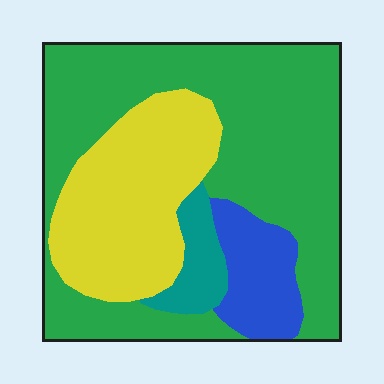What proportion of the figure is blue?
Blue takes up about one tenth (1/10) of the figure.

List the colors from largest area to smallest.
From largest to smallest: green, yellow, blue, teal.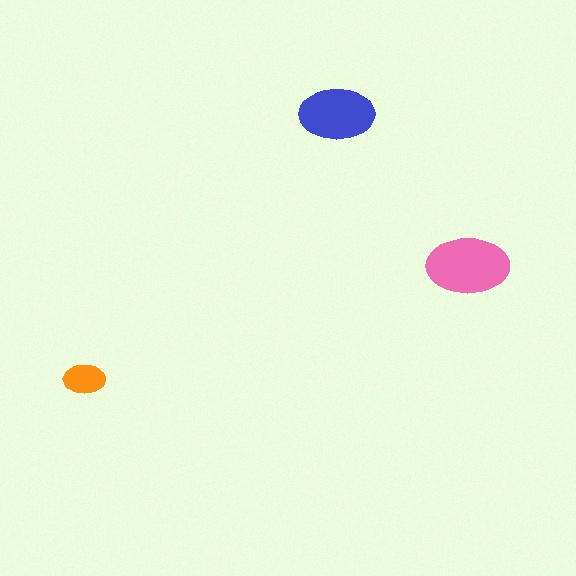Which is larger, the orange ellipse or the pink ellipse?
The pink one.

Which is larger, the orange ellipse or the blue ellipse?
The blue one.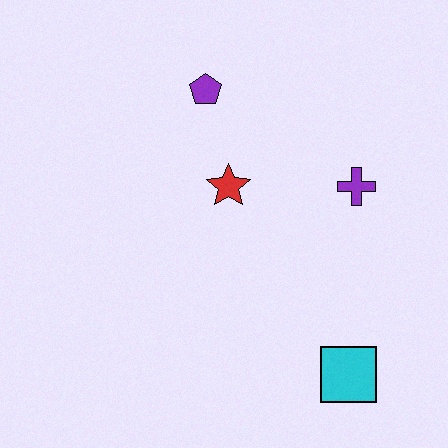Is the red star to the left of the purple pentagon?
No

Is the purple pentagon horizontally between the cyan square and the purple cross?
No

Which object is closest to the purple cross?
The red star is closest to the purple cross.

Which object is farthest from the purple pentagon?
The cyan square is farthest from the purple pentagon.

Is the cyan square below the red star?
Yes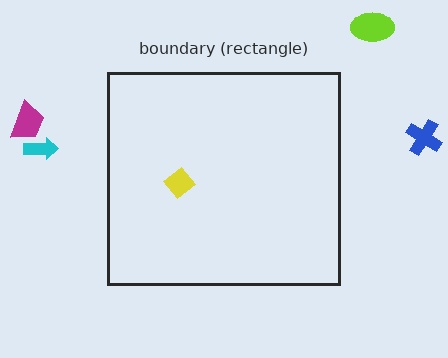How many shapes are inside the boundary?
1 inside, 4 outside.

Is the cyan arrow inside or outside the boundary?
Outside.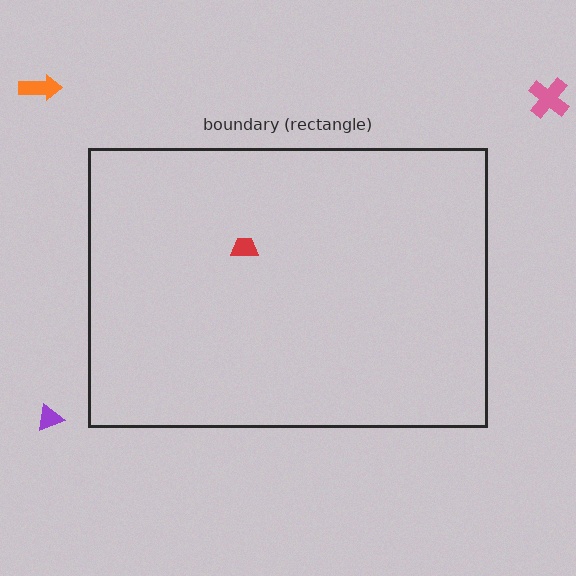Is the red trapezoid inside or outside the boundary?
Inside.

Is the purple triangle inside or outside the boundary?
Outside.